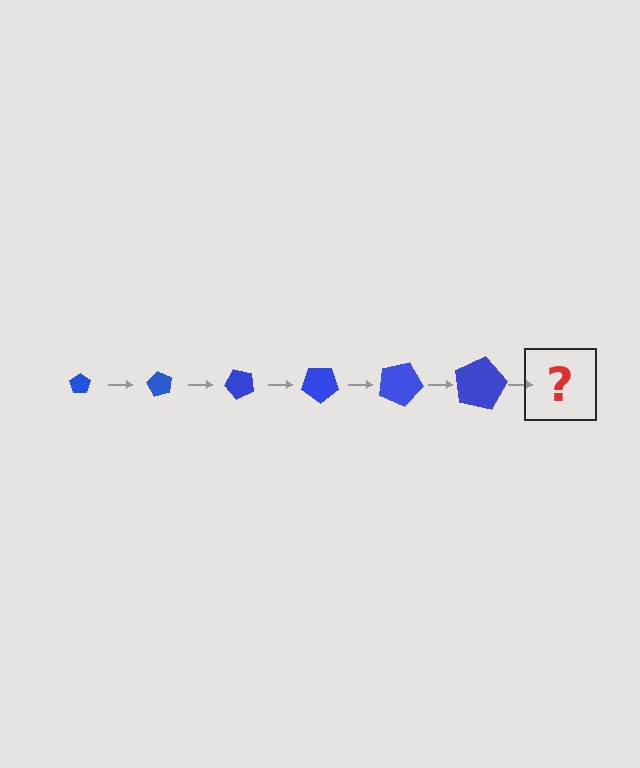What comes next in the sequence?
The next element should be a pentagon, larger than the previous one and rotated 360 degrees from the start.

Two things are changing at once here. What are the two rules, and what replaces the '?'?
The two rules are that the pentagon grows larger each step and it rotates 60 degrees each step. The '?' should be a pentagon, larger than the previous one and rotated 360 degrees from the start.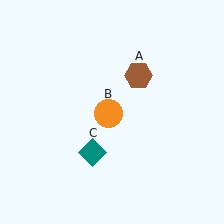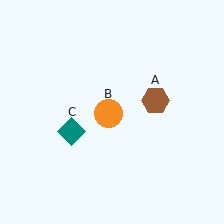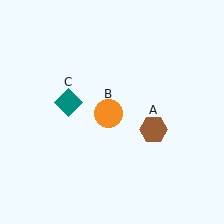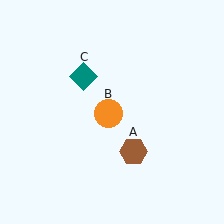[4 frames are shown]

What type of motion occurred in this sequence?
The brown hexagon (object A), teal diamond (object C) rotated clockwise around the center of the scene.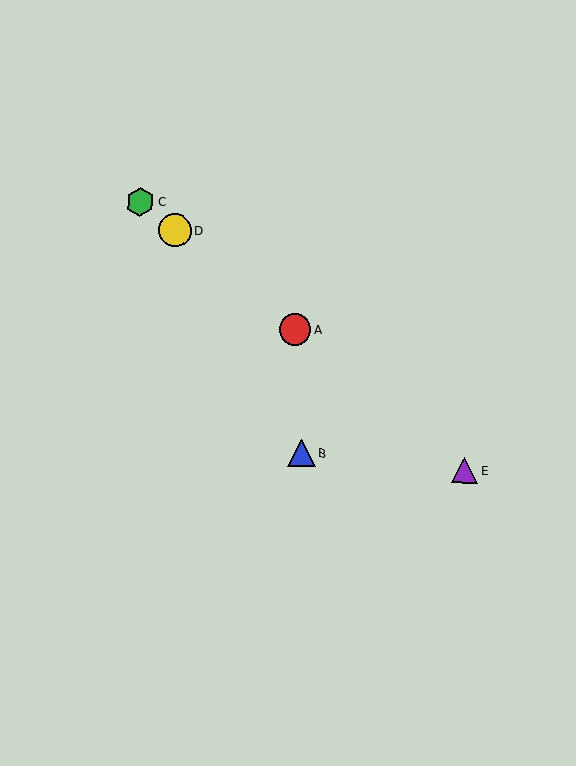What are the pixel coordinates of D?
Object D is at (175, 231).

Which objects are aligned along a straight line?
Objects A, C, D, E are aligned along a straight line.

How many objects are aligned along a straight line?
4 objects (A, C, D, E) are aligned along a straight line.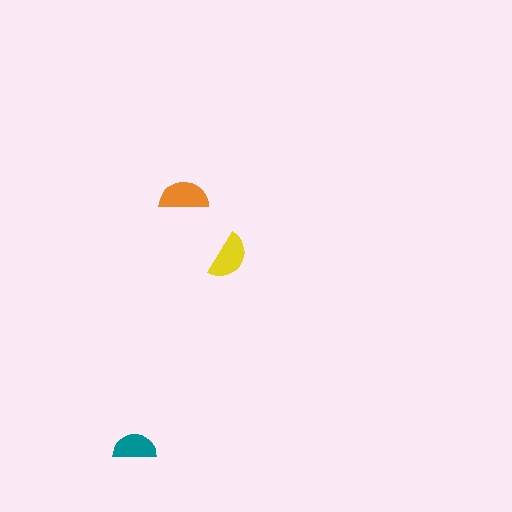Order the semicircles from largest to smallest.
the orange one, the yellow one, the teal one.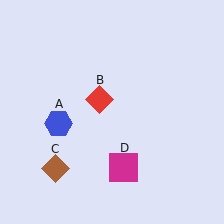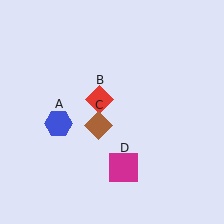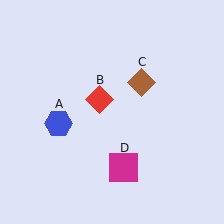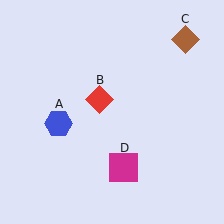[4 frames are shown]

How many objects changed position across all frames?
1 object changed position: brown diamond (object C).